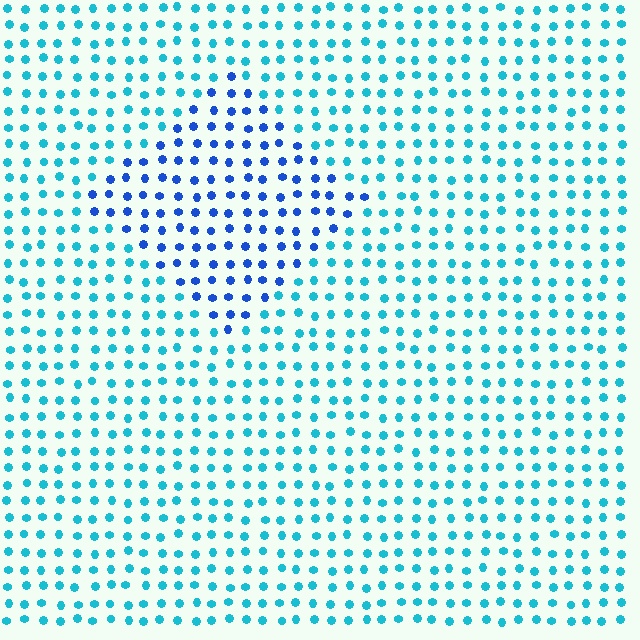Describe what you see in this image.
The image is filled with small cyan elements in a uniform arrangement. A diamond-shaped region is visible where the elements are tinted to a slightly different hue, forming a subtle color boundary.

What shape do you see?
I see a diamond.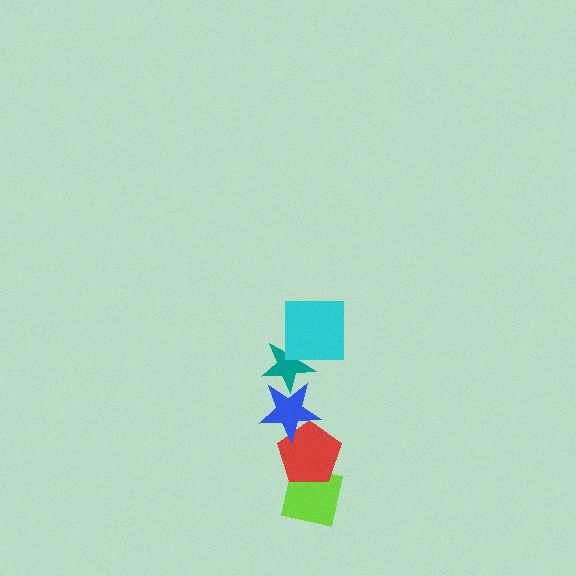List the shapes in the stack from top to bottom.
From top to bottom: the cyan square, the teal star, the blue star, the red pentagon, the lime square.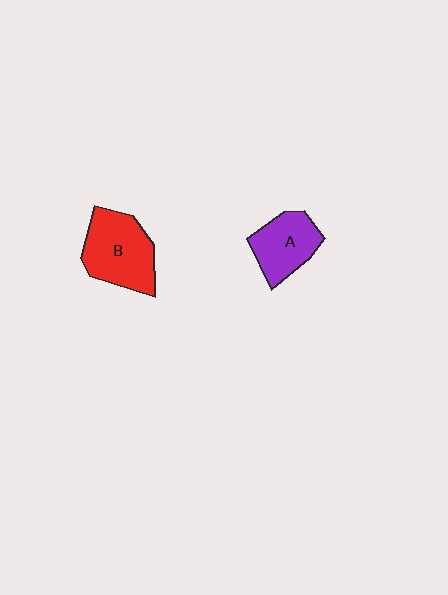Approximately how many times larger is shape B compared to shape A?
Approximately 1.3 times.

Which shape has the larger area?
Shape B (red).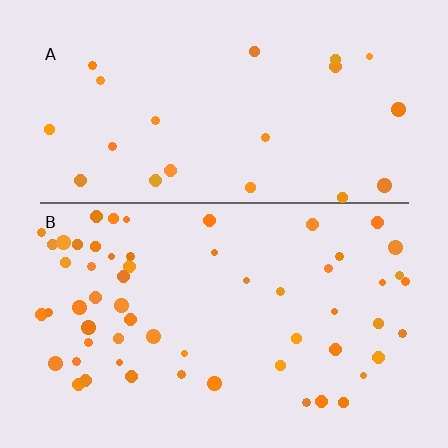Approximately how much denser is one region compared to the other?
Approximately 2.6× — region B over region A.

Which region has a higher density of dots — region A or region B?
B (the bottom).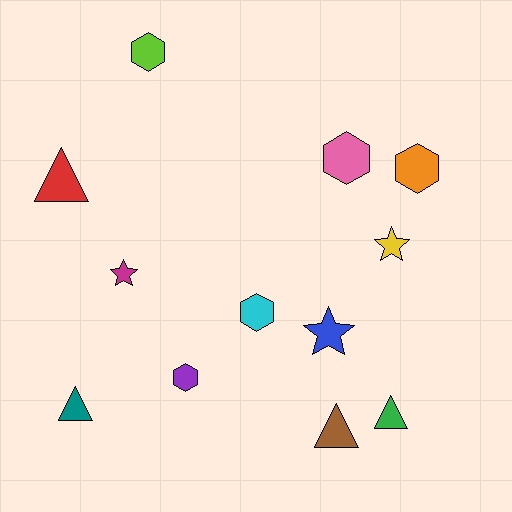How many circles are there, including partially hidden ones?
There are no circles.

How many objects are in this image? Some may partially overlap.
There are 12 objects.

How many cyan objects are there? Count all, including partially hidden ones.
There is 1 cyan object.